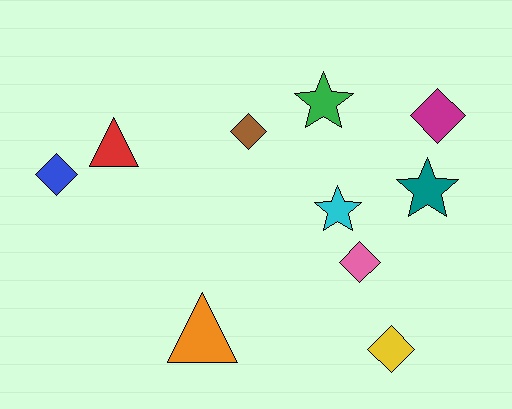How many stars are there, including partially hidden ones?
There are 3 stars.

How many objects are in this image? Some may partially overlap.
There are 10 objects.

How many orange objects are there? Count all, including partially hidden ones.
There is 1 orange object.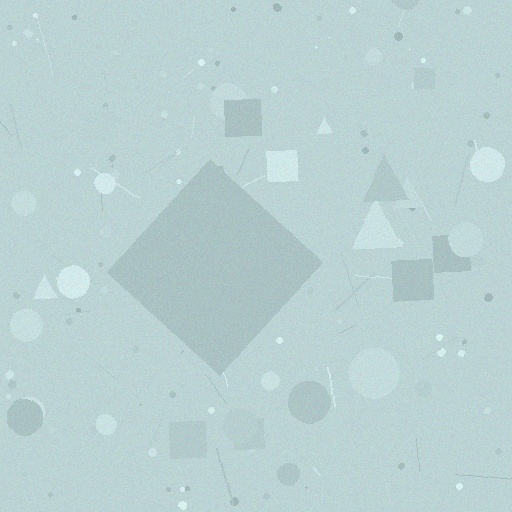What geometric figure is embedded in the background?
A diamond is embedded in the background.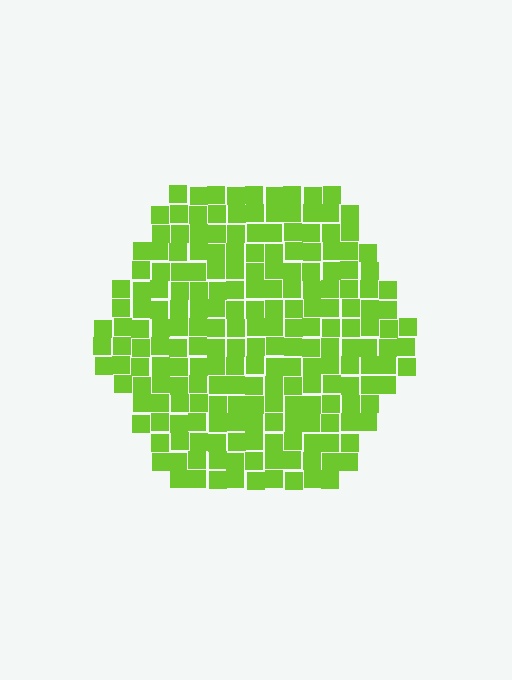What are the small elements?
The small elements are squares.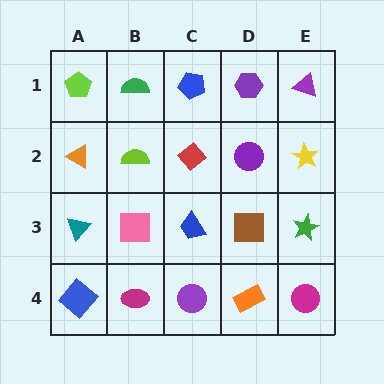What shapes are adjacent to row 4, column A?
A teal triangle (row 3, column A), a magenta ellipse (row 4, column B).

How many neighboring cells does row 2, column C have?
4.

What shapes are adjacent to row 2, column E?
A purple triangle (row 1, column E), a green star (row 3, column E), a purple circle (row 2, column D).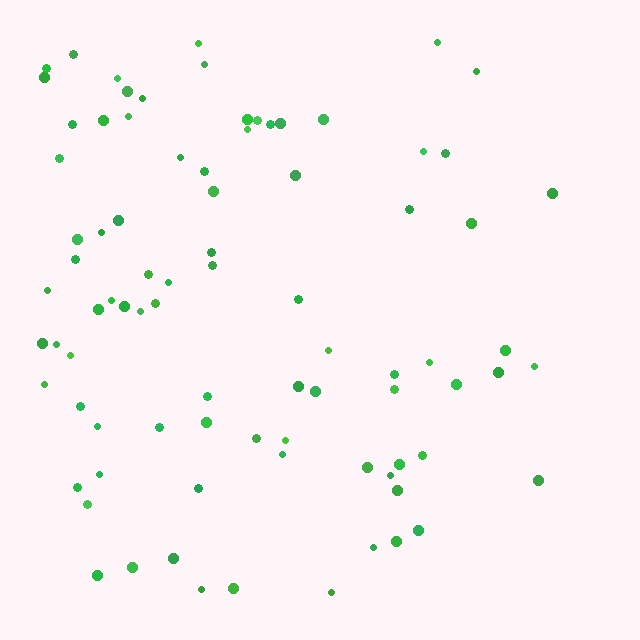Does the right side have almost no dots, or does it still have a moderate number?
Still a moderate number, just noticeably fewer than the left.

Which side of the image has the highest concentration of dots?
The left.